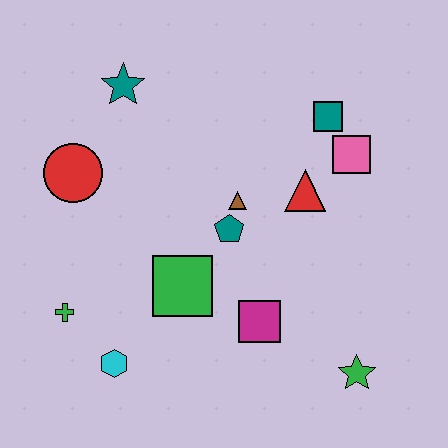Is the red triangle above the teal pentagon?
Yes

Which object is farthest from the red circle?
The green star is farthest from the red circle.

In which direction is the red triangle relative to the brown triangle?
The red triangle is to the right of the brown triangle.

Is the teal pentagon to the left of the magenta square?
Yes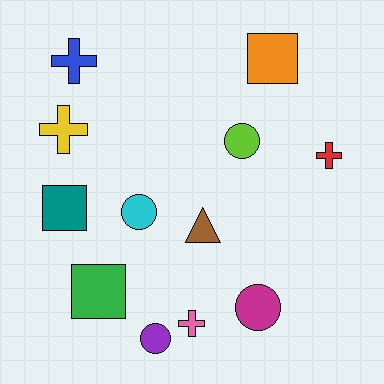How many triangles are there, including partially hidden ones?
There is 1 triangle.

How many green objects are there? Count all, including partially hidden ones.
There is 1 green object.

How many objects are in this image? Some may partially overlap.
There are 12 objects.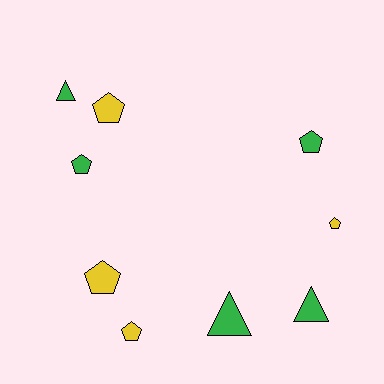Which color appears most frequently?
Green, with 5 objects.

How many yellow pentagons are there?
There are 4 yellow pentagons.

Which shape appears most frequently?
Pentagon, with 6 objects.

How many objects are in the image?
There are 9 objects.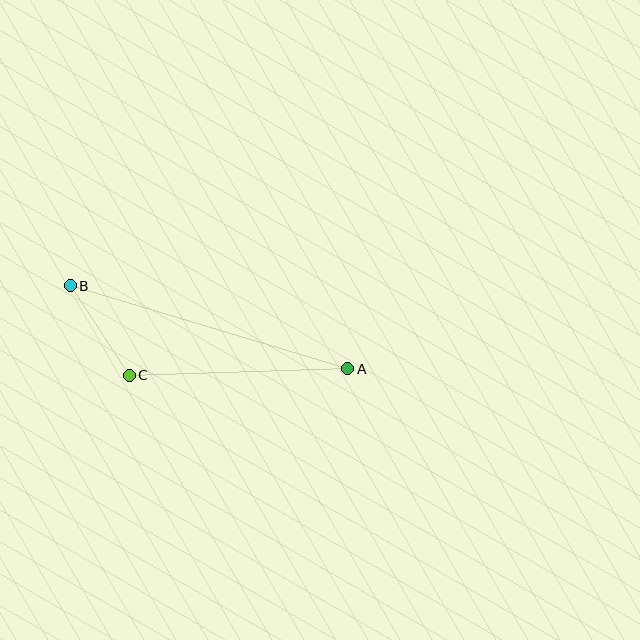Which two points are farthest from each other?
Points A and B are farthest from each other.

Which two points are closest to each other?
Points B and C are closest to each other.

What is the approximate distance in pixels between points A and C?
The distance between A and C is approximately 219 pixels.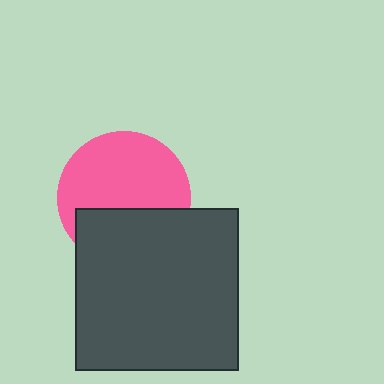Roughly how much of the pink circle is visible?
About half of it is visible (roughly 62%).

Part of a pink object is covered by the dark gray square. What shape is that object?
It is a circle.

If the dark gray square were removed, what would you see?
You would see the complete pink circle.